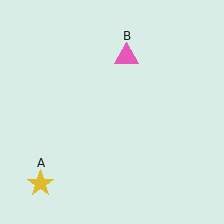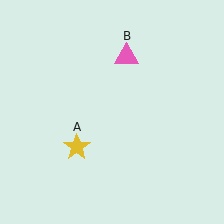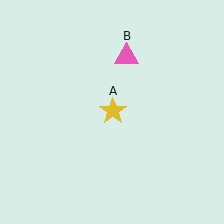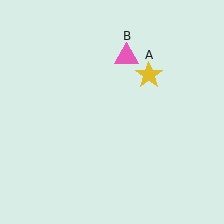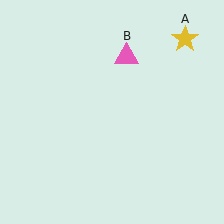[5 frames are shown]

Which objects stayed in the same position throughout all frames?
Pink triangle (object B) remained stationary.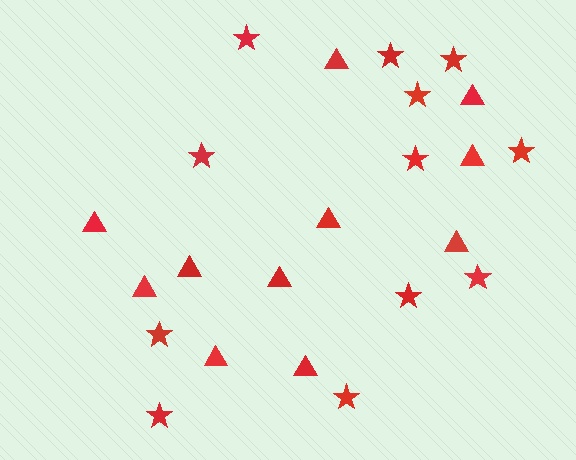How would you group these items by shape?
There are 2 groups: one group of stars (12) and one group of triangles (11).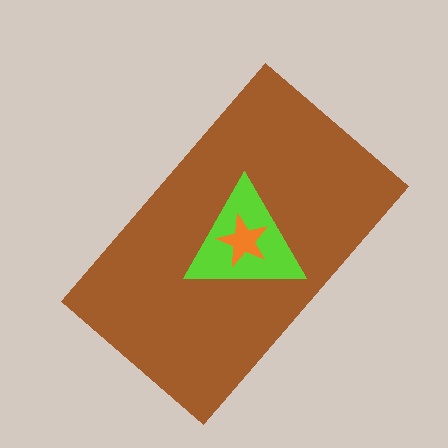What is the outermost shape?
The brown rectangle.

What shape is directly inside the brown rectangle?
The lime triangle.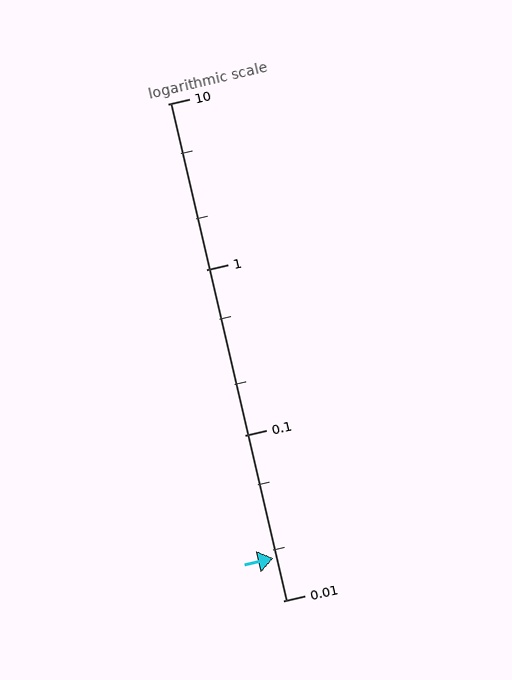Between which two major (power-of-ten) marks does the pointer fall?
The pointer is between 0.01 and 0.1.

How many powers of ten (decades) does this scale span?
The scale spans 3 decades, from 0.01 to 10.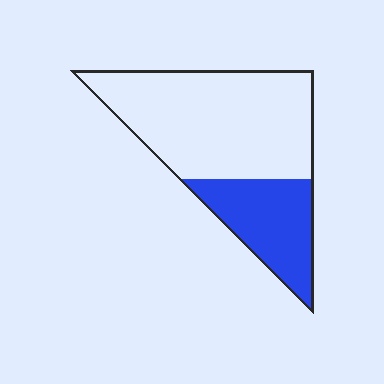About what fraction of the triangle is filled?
About one third (1/3).